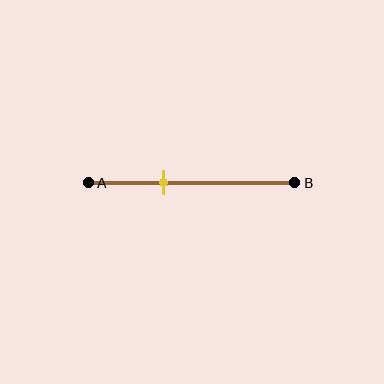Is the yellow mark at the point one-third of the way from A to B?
Yes, the mark is approximately at the one-third point.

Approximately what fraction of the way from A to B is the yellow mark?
The yellow mark is approximately 35% of the way from A to B.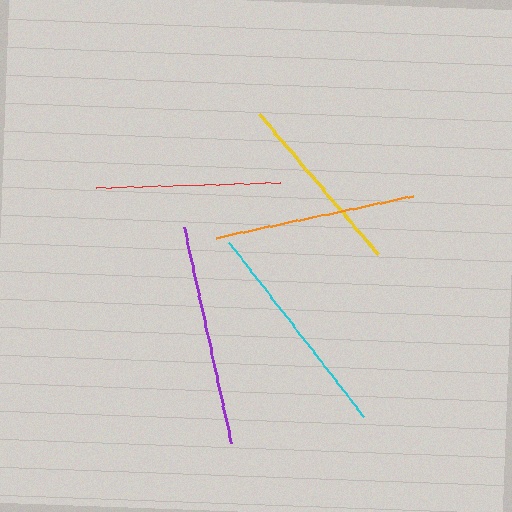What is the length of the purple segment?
The purple segment is approximately 221 pixels long.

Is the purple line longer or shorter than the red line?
The purple line is longer than the red line.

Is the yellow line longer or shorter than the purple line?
The purple line is longer than the yellow line.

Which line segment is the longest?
The purple line is the longest at approximately 221 pixels.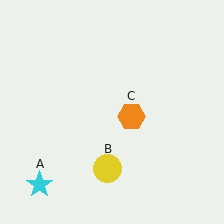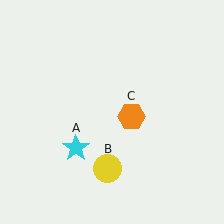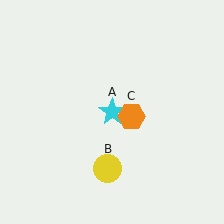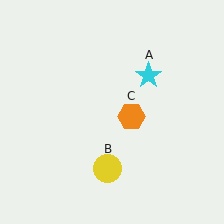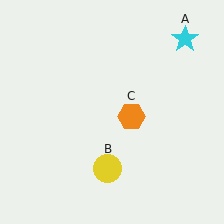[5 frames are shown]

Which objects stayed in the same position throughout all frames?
Yellow circle (object B) and orange hexagon (object C) remained stationary.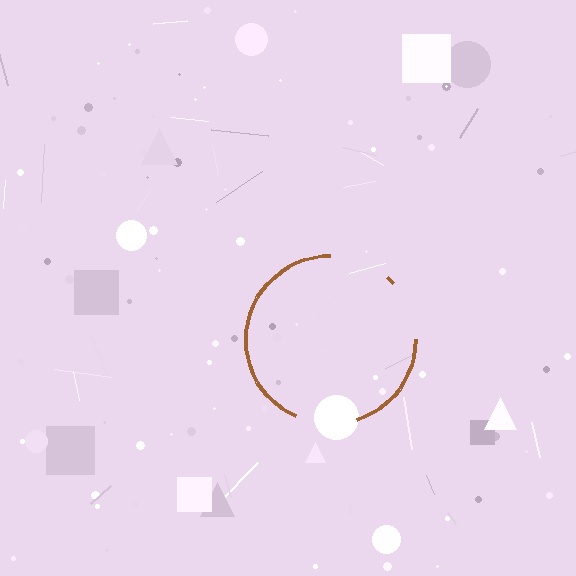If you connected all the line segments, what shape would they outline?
They would outline a circle.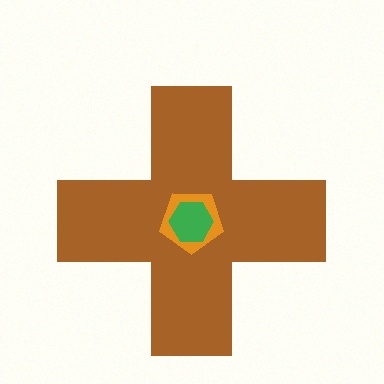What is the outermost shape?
The brown cross.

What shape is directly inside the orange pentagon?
The green hexagon.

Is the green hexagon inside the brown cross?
Yes.